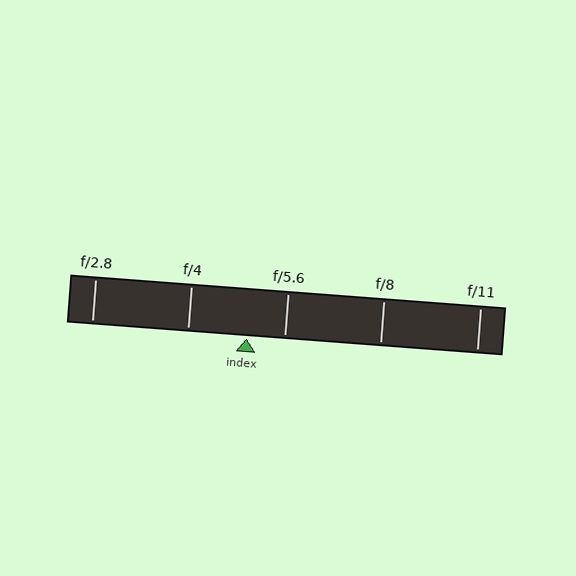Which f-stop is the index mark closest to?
The index mark is closest to f/5.6.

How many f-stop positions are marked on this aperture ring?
There are 5 f-stop positions marked.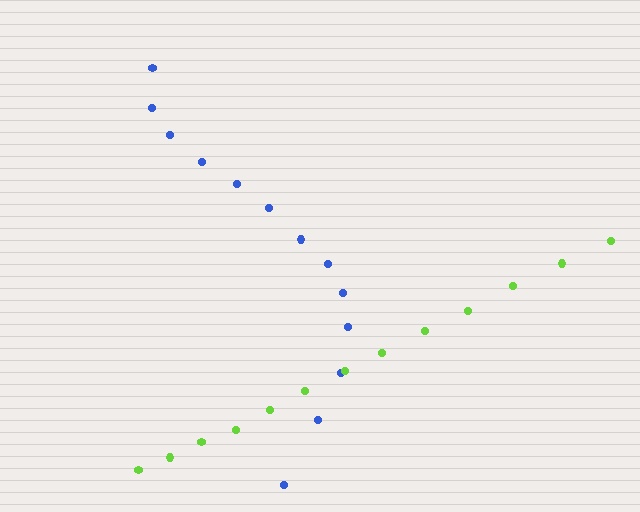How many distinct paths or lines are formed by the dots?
There are 2 distinct paths.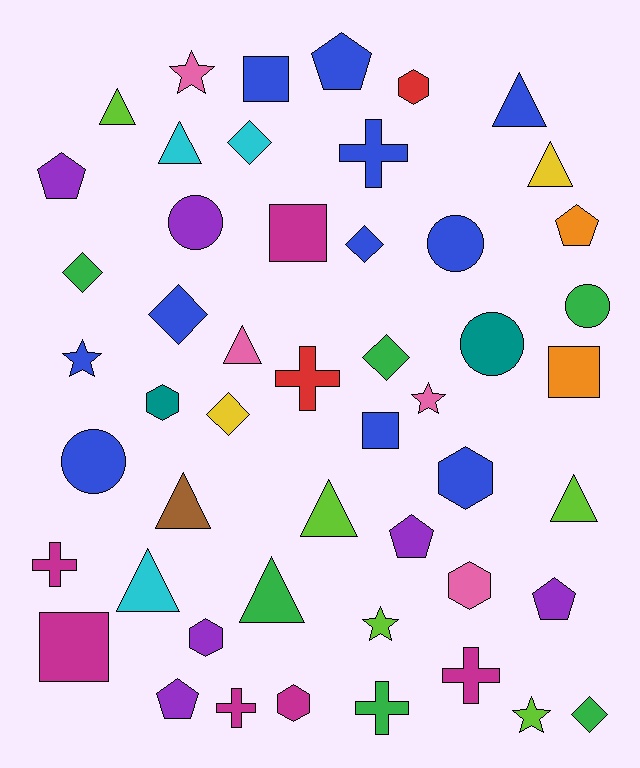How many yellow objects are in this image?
There are 2 yellow objects.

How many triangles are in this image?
There are 10 triangles.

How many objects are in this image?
There are 50 objects.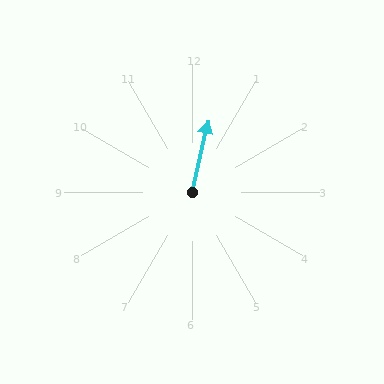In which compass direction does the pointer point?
North.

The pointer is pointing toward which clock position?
Roughly 12 o'clock.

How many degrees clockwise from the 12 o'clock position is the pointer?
Approximately 13 degrees.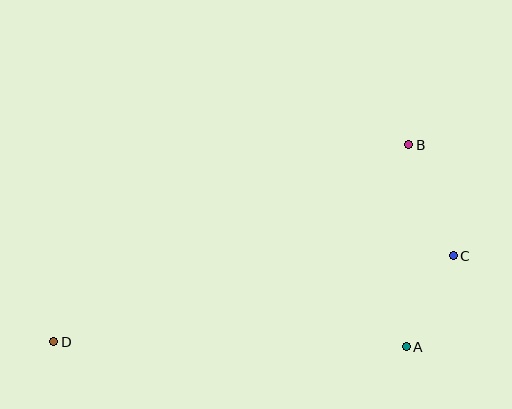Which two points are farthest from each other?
Points C and D are farthest from each other.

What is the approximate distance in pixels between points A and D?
The distance between A and D is approximately 352 pixels.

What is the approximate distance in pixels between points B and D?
The distance between B and D is approximately 406 pixels.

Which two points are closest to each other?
Points A and C are closest to each other.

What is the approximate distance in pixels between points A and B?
The distance between A and B is approximately 202 pixels.